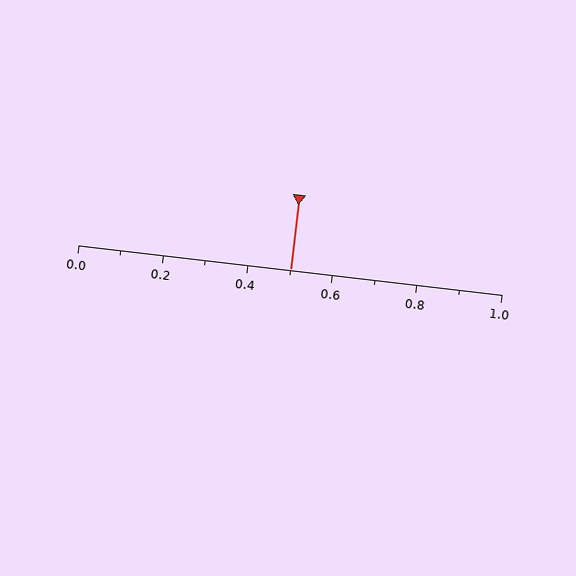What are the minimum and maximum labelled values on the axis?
The axis runs from 0.0 to 1.0.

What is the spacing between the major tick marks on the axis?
The major ticks are spaced 0.2 apart.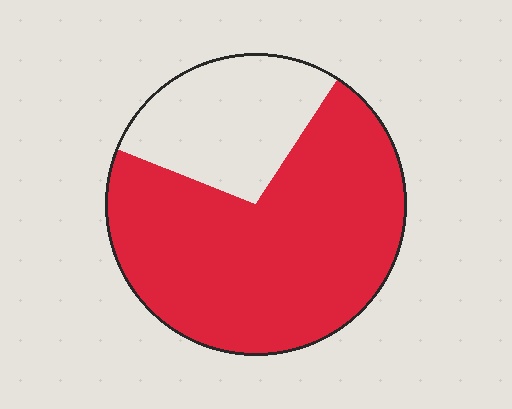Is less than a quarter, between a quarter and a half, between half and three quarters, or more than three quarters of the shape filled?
Between half and three quarters.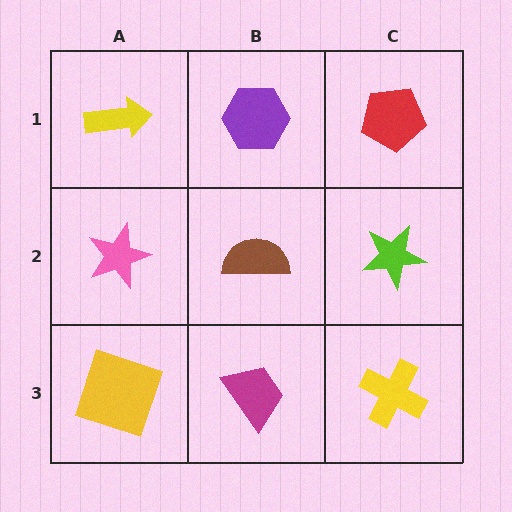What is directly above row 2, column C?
A red pentagon.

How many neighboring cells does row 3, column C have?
2.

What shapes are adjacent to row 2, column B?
A purple hexagon (row 1, column B), a magenta trapezoid (row 3, column B), a pink star (row 2, column A), a lime star (row 2, column C).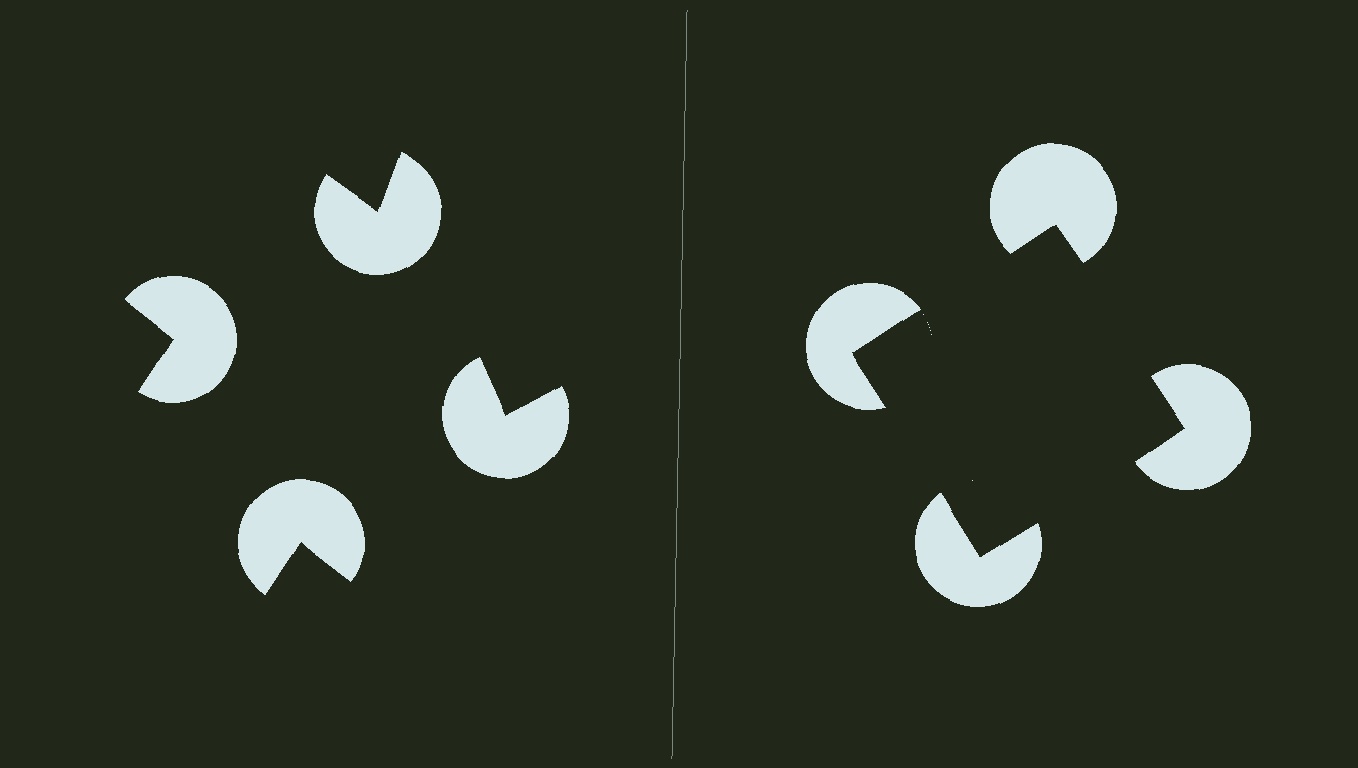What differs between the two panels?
The pac-man discs are positioned identically on both sides; only the wedge orientations differ. On the right they align to a square; on the left they are misaligned.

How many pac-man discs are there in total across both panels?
8 — 4 on each side.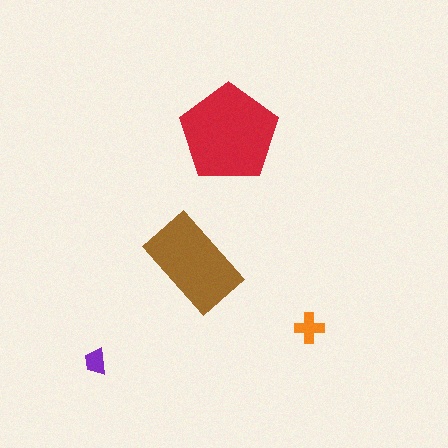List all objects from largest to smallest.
The red pentagon, the brown rectangle, the orange cross, the purple trapezoid.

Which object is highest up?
The red pentagon is topmost.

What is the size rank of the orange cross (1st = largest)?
3rd.